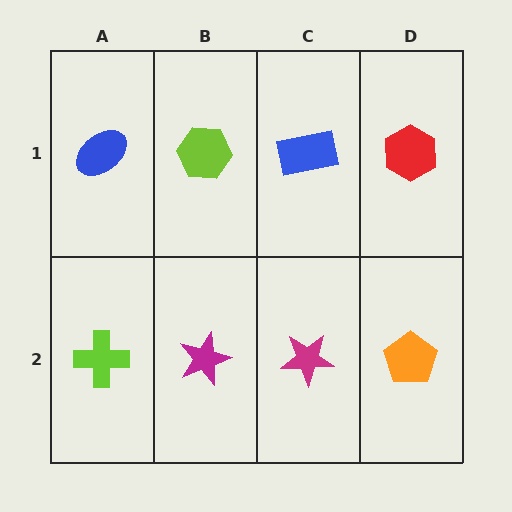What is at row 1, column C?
A blue rectangle.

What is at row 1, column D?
A red hexagon.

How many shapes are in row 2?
4 shapes.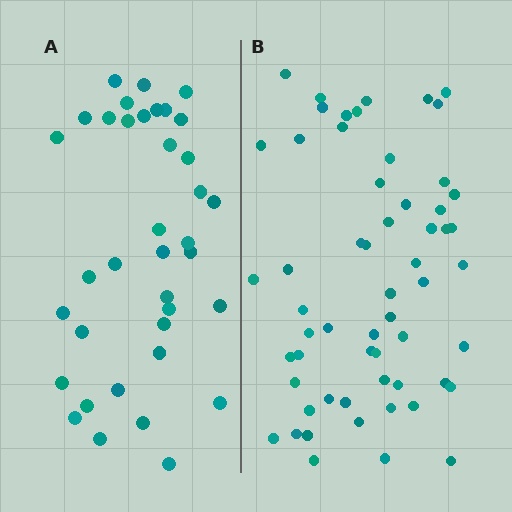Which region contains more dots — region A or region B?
Region B (the right region) has more dots.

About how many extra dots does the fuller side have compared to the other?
Region B has approximately 20 more dots than region A.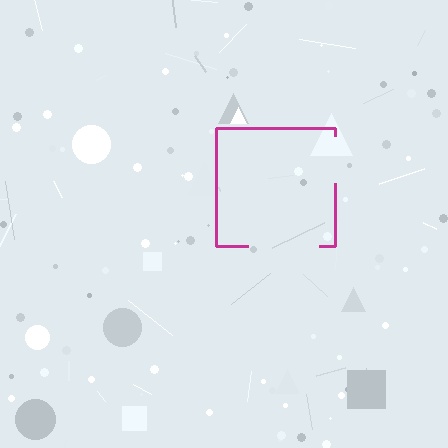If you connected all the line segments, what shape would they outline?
They would outline a square.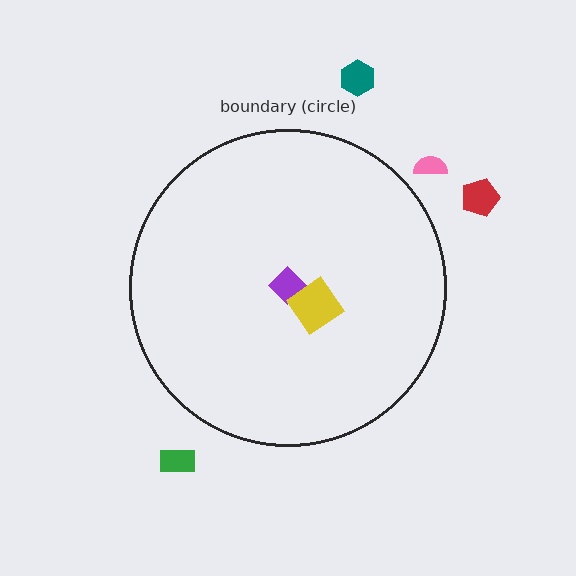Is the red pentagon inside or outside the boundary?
Outside.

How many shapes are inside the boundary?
2 inside, 4 outside.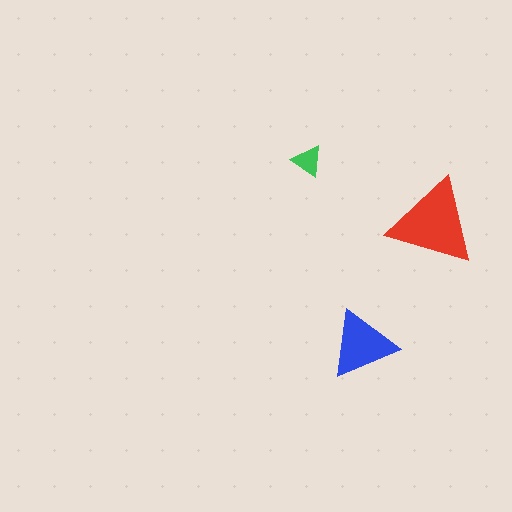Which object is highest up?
The green triangle is topmost.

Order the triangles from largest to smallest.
the red one, the blue one, the green one.